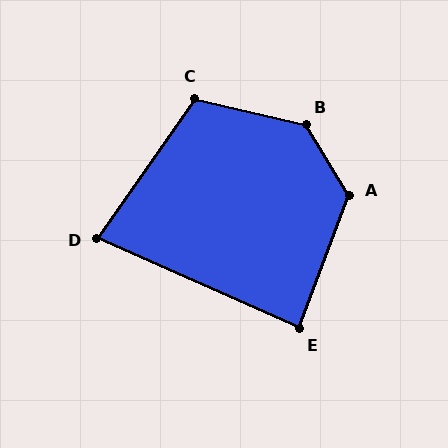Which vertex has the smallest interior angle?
D, at approximately 79 degrees.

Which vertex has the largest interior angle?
B, at approximately 135 degrees.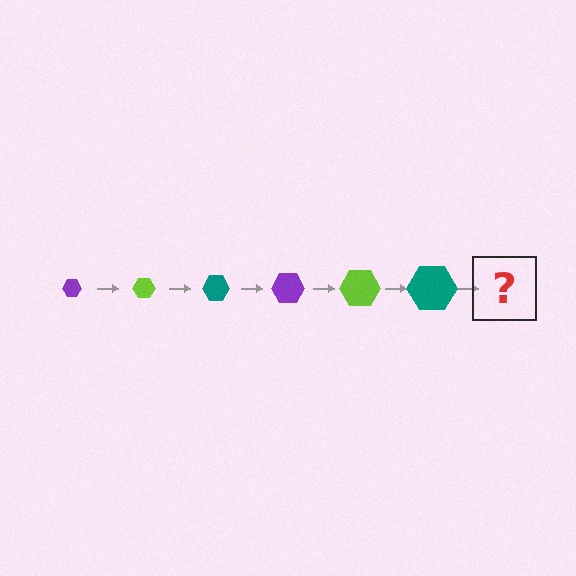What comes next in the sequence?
The next element should be a purple hexagon, larger than the previous one.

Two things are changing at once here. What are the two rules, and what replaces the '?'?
The two rules are that the hexagon grows larger each step and the color cycles through purple, lime, and teal. The '?' should be a purple hexagon, larger than the previous one.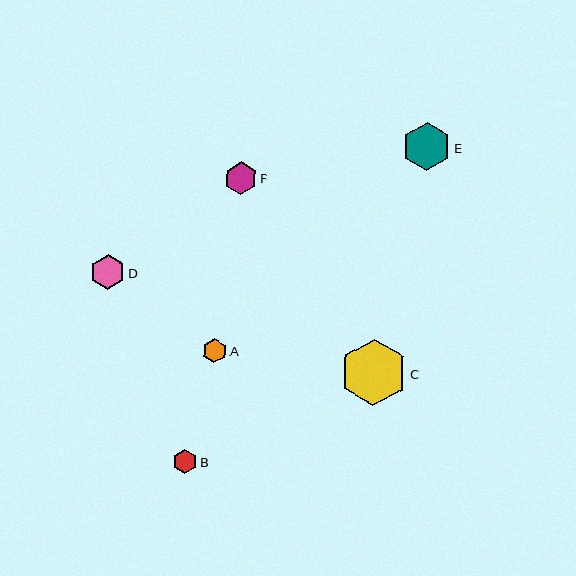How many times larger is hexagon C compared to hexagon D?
Hexagon C is approximately 1.9 times the size of hexagon D.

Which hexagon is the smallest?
Hexagon A is the smallest with a size of approximately 24 pixels.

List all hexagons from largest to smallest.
From largest to smallest: C, E, D, F, B, A.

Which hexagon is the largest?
Hexagon C is the largest with a size of approximately 67 pixels.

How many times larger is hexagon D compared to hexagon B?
Hexagon D is approximately 1.4 times the size of hexagon B.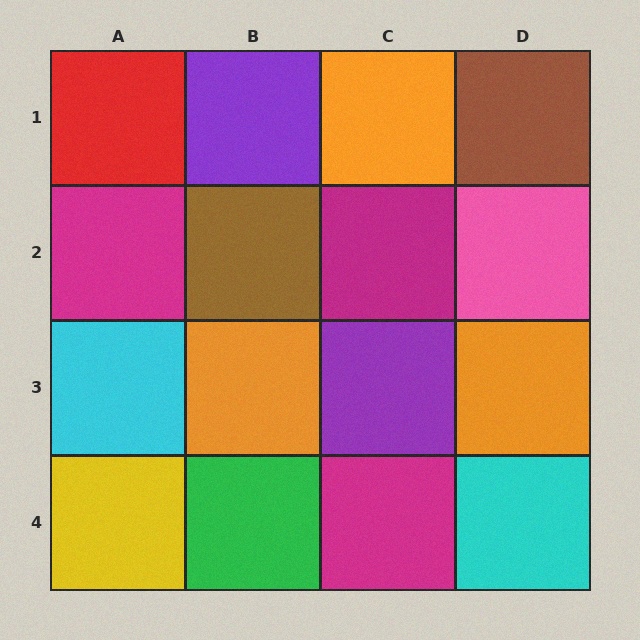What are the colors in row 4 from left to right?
Yellow, green, magenta, cyan.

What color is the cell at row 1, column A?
Red.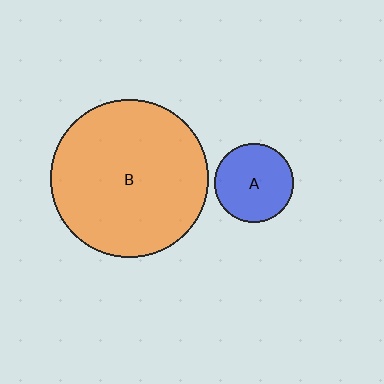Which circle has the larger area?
Circle B (orange).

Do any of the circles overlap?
No, none of the circles overlap.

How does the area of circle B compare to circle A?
Approximately 4.0 times.